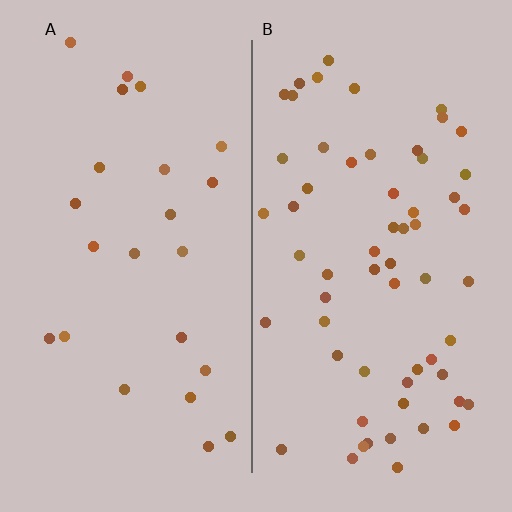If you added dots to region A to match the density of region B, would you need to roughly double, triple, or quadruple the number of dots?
Approximately triple.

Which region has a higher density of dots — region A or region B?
B (the right).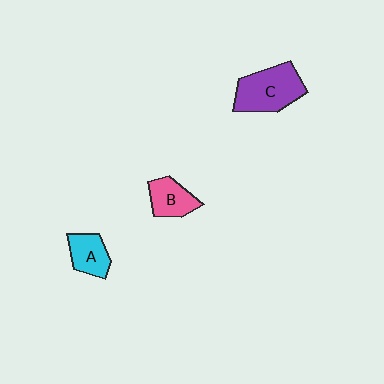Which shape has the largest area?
Shape C (purple).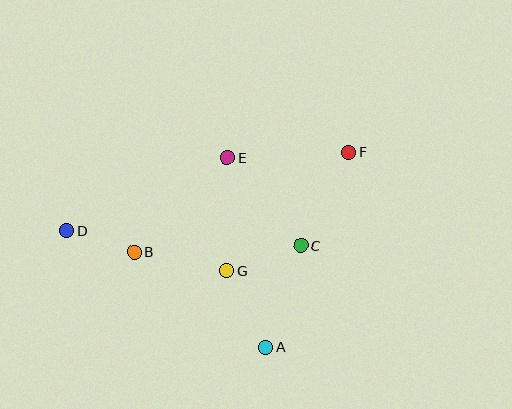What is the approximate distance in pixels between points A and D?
The distance between A and D is approximately 231 pixels.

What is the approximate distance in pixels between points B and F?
The distance between B and F is approximately 236 pixels.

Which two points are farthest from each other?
Points D and F are farthest from each other.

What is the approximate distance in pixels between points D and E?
The distance between D and E is approximately 177 pixels.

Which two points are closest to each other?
Points B and D are closest to each other.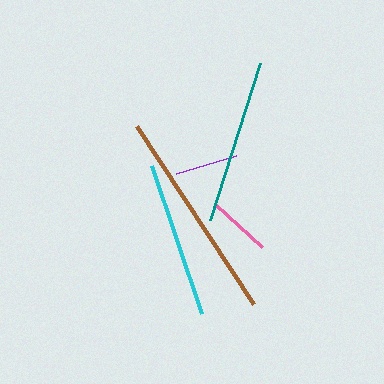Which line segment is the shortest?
The purple line is the shortest at approximately 63 pixels.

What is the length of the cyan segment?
The cyan segment is approximately 155 pixels long.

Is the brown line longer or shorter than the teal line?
The brown line is longer than the teal line.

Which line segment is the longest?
The brown line is the longest at approximately 213 pixels.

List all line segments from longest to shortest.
From longest to shortest: brown, teal, cyan, pink, purple.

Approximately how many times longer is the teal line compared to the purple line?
The teal line is approximately 2.6 times the length of the purple line.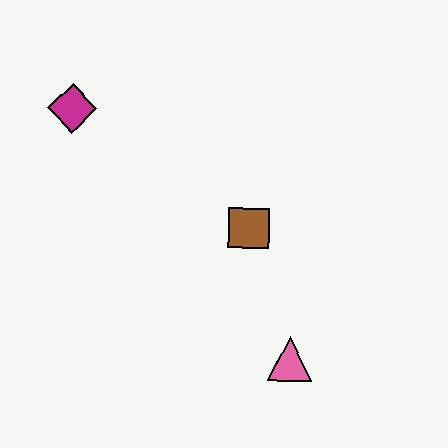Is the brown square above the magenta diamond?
No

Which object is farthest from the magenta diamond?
The pink triangle is farthest from the magenta diamond.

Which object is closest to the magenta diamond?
The brown square is closest to the magenta diamond.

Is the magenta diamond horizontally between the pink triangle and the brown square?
No